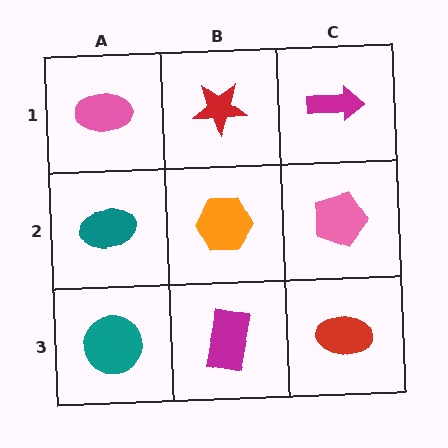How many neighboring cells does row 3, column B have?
3.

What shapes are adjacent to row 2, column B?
A red star (row 1, column B), a magenta rectangle (row 3, column B), a teal ellipse (row 2, column A), a pink pentagon (row 2, column C).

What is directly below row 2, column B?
A magenta rectangle.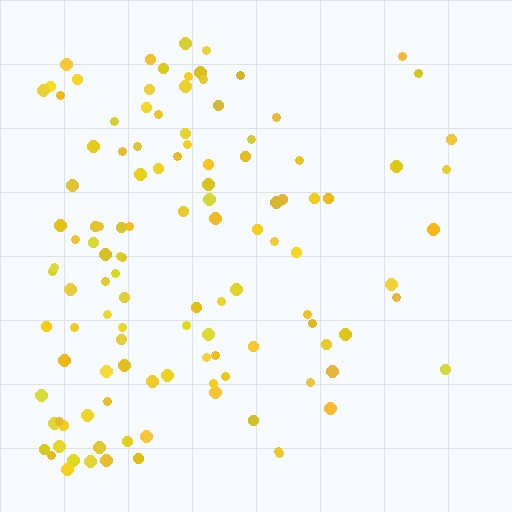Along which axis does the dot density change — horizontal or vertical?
Horizontal.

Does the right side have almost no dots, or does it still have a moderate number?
Still a moderate number, just noticeably fewer than the left.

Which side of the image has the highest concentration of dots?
The left.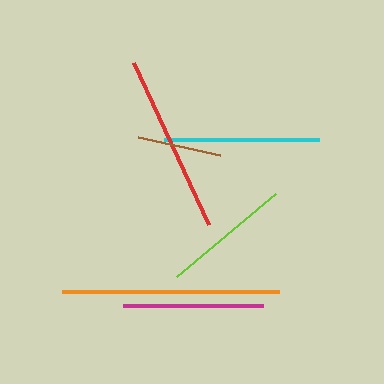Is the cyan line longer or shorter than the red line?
The red line is longer than the cyan line.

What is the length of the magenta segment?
The magenta segment is approximately 141 pixels long.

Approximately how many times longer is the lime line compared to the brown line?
The lime line is approximately 1.5 times the length of the brown line.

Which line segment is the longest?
The orange line is the longest at approximately 217 pixels.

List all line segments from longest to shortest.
From longest to shortest: orange, red, cyan, magenta, lime, brown.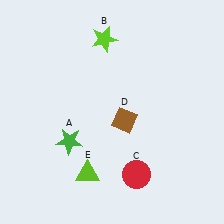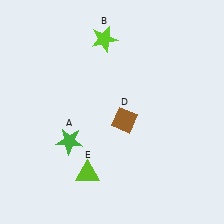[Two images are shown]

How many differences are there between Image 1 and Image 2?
There is 1 difference between the two images.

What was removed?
The red circle (C) was removed in Image 2.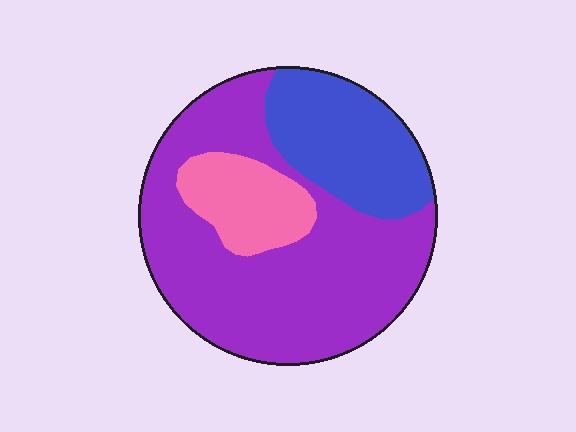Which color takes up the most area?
Purple, at roughly 60%.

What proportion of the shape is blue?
Blue takes up about one quarter (1/4) of the shape.